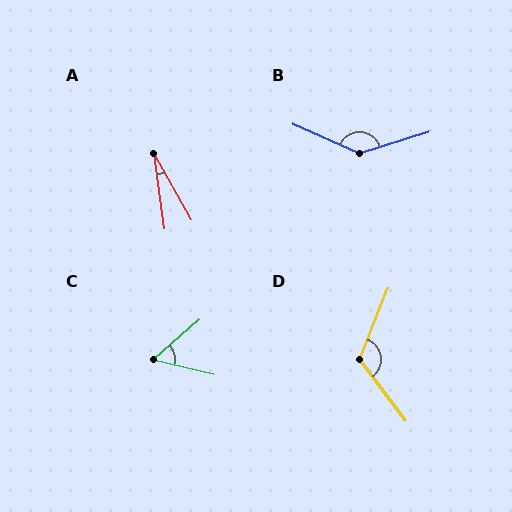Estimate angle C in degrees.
Approximately 54 degrees.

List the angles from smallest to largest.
A (21°), C (54°), D (121°), B (139°).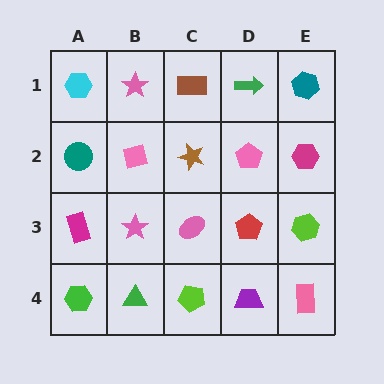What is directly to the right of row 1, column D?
A teal hexagon.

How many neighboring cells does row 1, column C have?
3.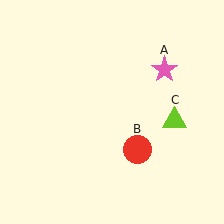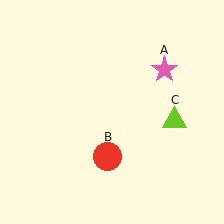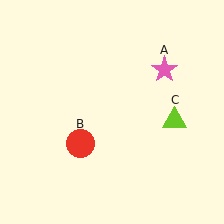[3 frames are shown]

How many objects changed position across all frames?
1 object changed position: red circle (object B).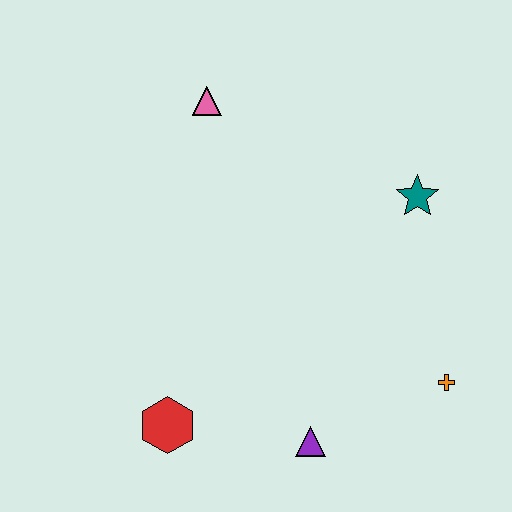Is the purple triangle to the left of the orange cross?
Yes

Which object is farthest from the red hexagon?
The teal star is farthest from the red hexagon.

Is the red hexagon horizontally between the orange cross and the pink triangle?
No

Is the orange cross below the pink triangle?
Yes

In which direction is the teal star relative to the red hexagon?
The teal star is to the right of the red hexagon.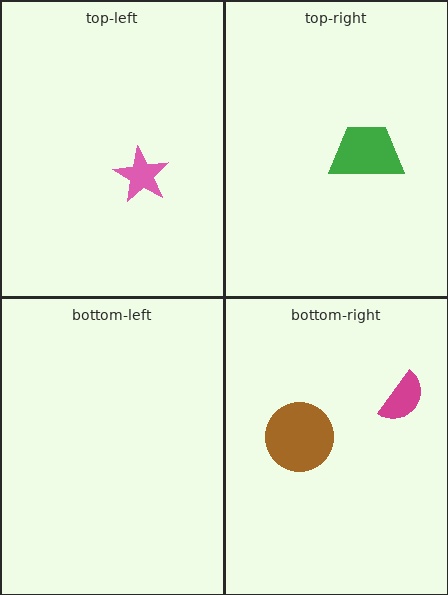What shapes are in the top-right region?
The green trapezoid.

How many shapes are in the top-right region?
1.